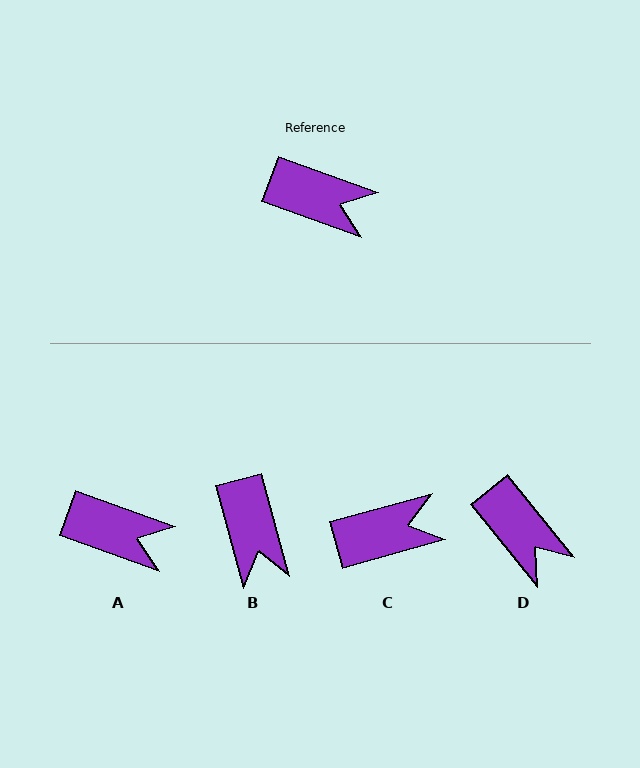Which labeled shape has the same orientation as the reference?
A.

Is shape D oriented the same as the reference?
No, it is off by about 31 degrees.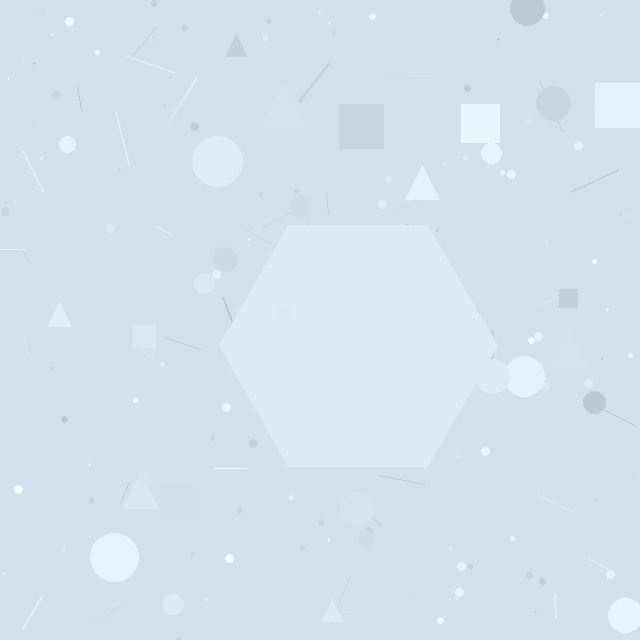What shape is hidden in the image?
A hexagon is hidden in the image.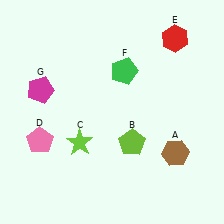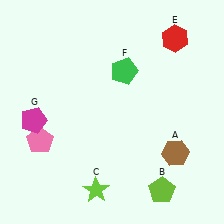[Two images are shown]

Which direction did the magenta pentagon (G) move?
The magenta pentagon (G) moved down.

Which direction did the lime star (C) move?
The lime star (C) moved down.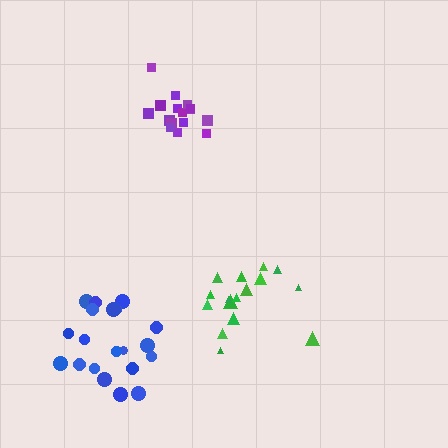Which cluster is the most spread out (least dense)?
Green.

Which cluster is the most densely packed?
Purple.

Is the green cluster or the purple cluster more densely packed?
Purple.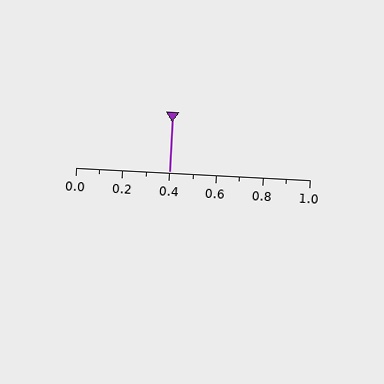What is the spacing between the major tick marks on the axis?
The major ticks are spaced 0.2 apart.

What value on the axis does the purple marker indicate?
The marker indicates approximately 0.4.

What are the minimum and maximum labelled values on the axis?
The axis runs from 0.0 to 1.0.